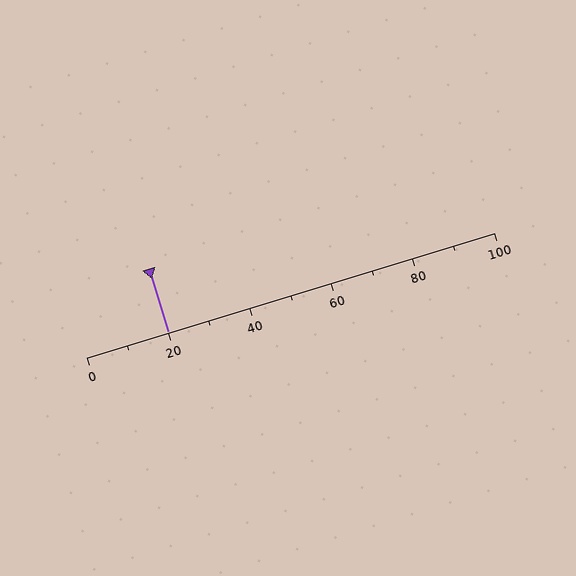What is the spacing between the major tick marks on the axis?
The major ticks are spaced 20 apart.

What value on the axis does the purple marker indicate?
The marker indicates approximately 20.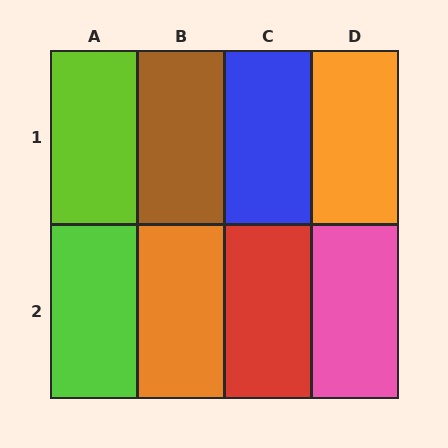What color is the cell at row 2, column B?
Orange.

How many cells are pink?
1 cell is pink.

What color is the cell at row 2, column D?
Pink.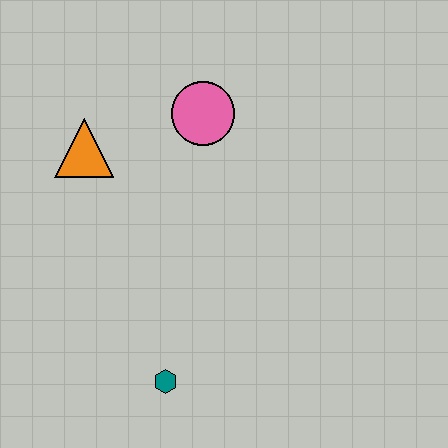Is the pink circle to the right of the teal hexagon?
Yes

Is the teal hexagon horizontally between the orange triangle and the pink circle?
Yes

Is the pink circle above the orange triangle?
Yes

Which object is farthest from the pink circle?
The teal hexagon is farthest from the pink circle.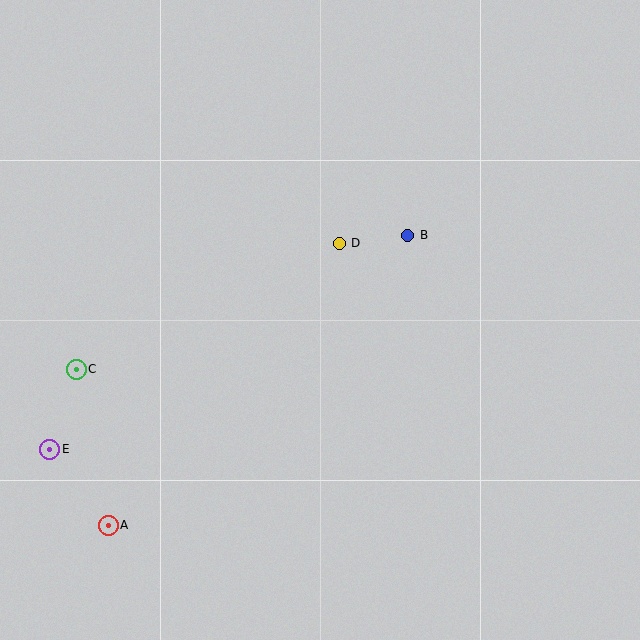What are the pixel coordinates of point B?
Point B is at (408, 235).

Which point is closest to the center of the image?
Point D at (339, 243) is closest to the center.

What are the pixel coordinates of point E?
Point E is at (50, 449).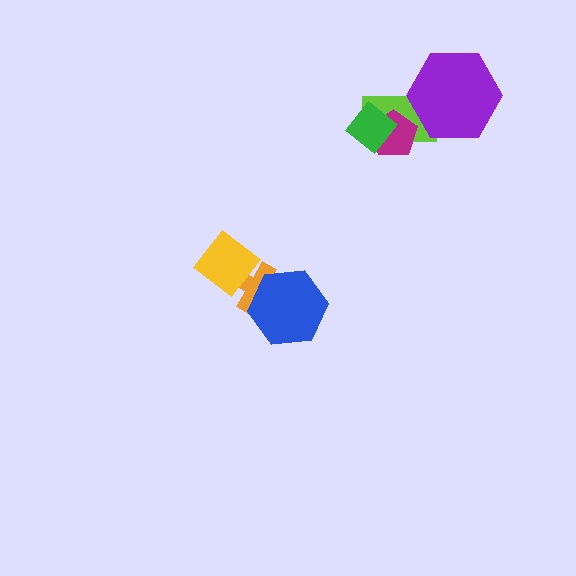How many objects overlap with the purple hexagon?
1 object overlaps with the purple hexagon.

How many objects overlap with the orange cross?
2 objects overlap with the orange cross.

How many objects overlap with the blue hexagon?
1 object overlaps with the blue hexagon.